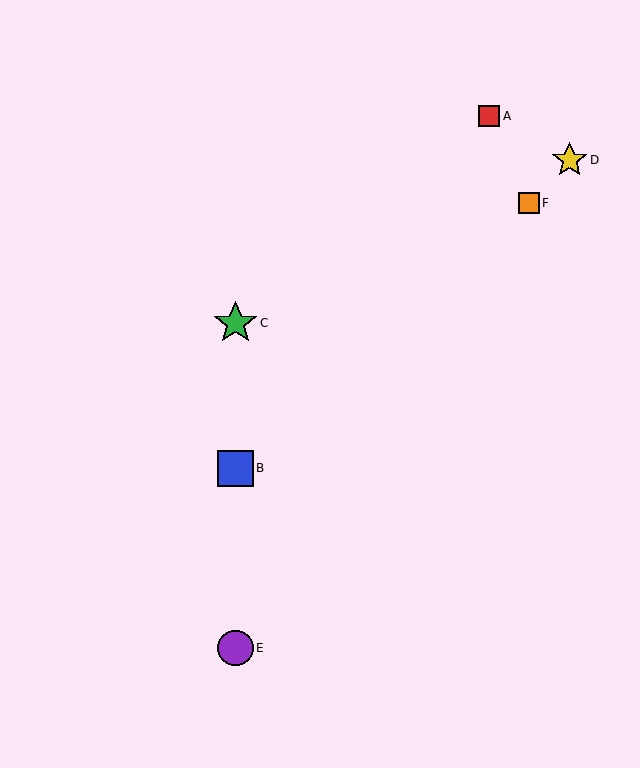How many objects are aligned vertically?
3 objects (B, C, E) are aligned vertically.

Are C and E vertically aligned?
Yes, both are at x≈235.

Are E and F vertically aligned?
No, E is at x≈235 and F is at x≈529.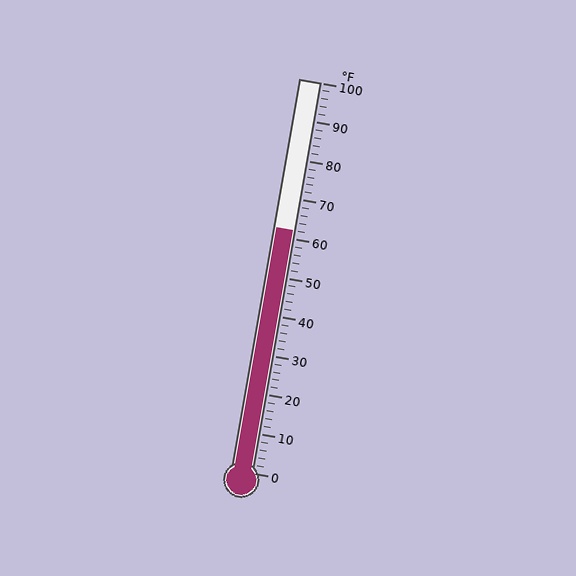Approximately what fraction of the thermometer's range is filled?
The thermometer is filled to approximately 60% of its range.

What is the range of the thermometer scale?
The thermometer scale ranges from 0°F to 100°F.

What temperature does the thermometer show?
The thermometer shows approximately 62°F.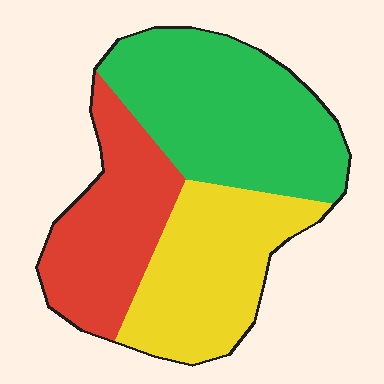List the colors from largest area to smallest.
From largest to smallest: green, yellow, red.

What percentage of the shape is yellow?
Yellow takes up between a sixth and a third of the shape.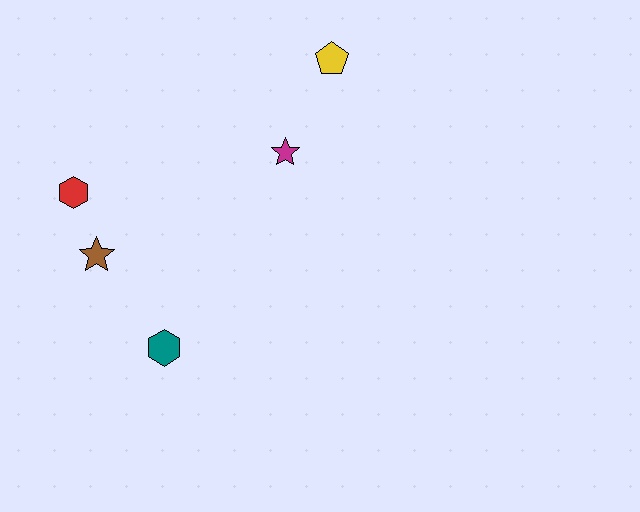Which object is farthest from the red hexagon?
The yellow pentagon is farthest from the red hexagon.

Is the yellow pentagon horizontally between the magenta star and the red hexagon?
No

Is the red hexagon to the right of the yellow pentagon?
No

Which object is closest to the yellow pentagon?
The magenta star is closest to the yellow pentagon.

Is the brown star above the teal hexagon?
Yes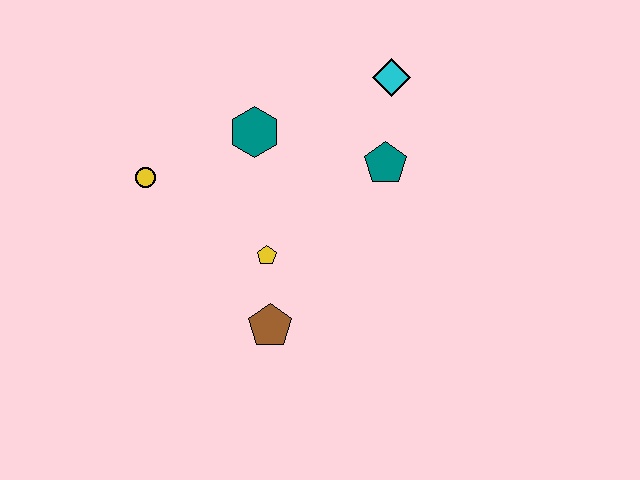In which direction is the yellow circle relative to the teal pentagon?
The yellow circle is to the left of the teal pentagon.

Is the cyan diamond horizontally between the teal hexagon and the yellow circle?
No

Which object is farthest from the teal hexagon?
The brown pentagon is farthest from the teal hexagon.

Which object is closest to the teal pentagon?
The cyan diamond is closest to the teal pentagon.